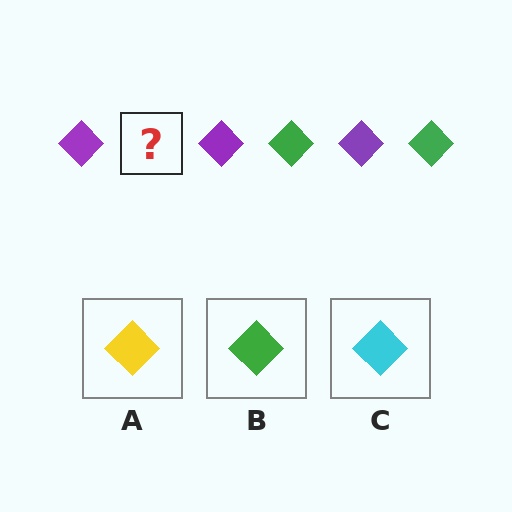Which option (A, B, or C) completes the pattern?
B.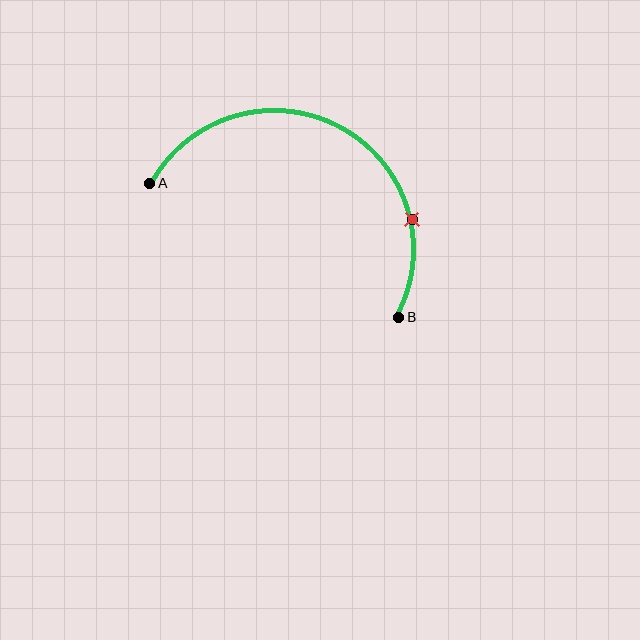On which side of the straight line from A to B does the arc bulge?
The arc bulges above the straight line connecting A and B.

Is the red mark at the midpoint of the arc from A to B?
No. The red mark lies on the arc but is closer to endpoint B. The arc midpoint would be at the point on the curve equidistant along the arc from both A and B.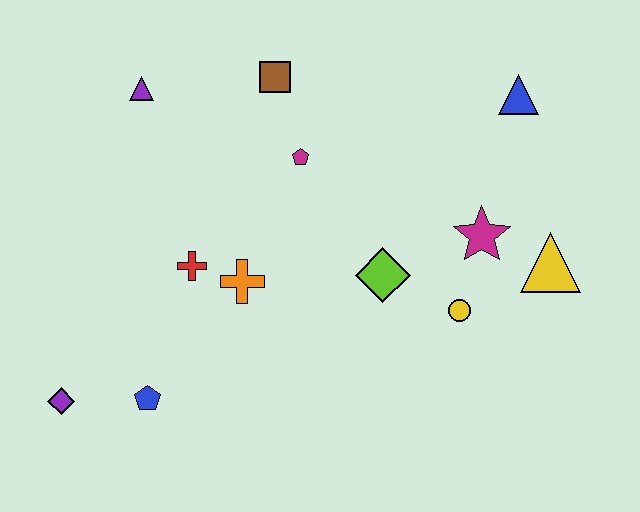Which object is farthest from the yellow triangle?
The purple diamond is farthest from the yellow triangle.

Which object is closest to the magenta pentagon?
The brown square is closest to the magenta pentagon.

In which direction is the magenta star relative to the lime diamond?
The magenta star is to the right of the lime diamond.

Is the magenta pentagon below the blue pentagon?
No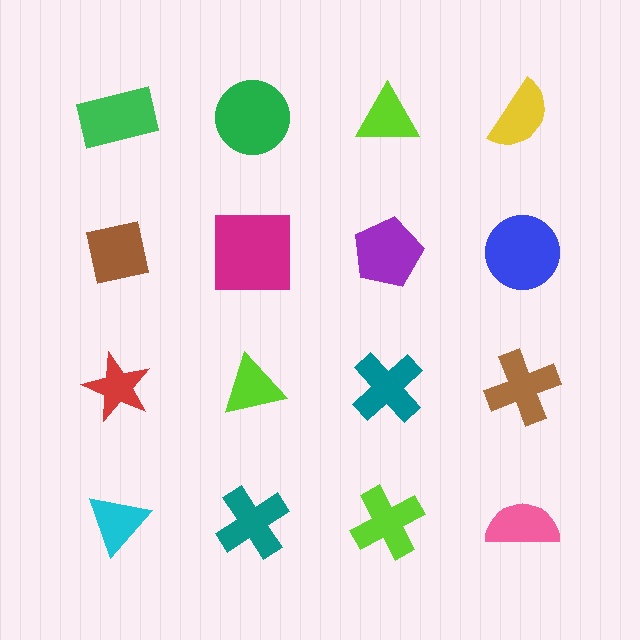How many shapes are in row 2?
4 shapes.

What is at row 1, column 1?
A green rectangle.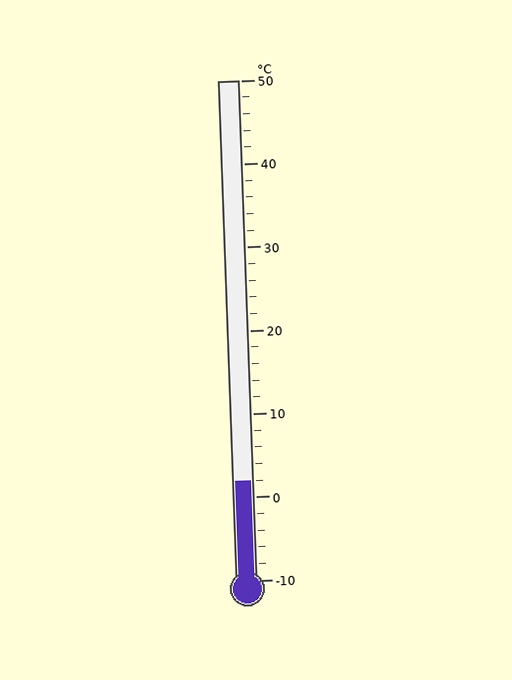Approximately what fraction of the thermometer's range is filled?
The thermometer is filled to approximately 20% of its range.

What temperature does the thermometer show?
The thermometer shows approximately 2°C.